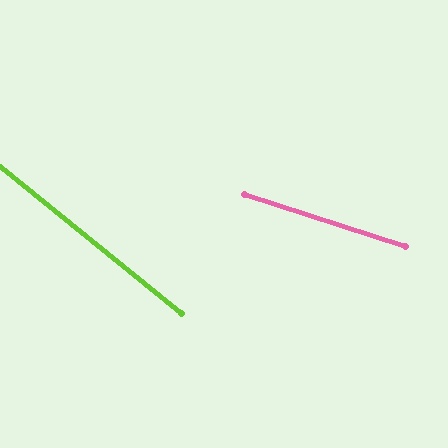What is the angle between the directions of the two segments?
Approximately 21 degrees.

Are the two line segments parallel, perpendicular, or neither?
Neither parallel nor perpendicular — they differ by about 21°.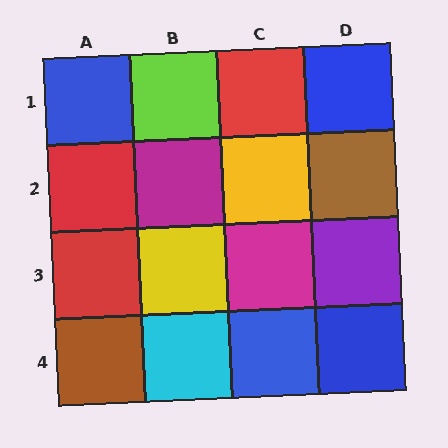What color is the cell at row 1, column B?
Lime.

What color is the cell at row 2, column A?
Red.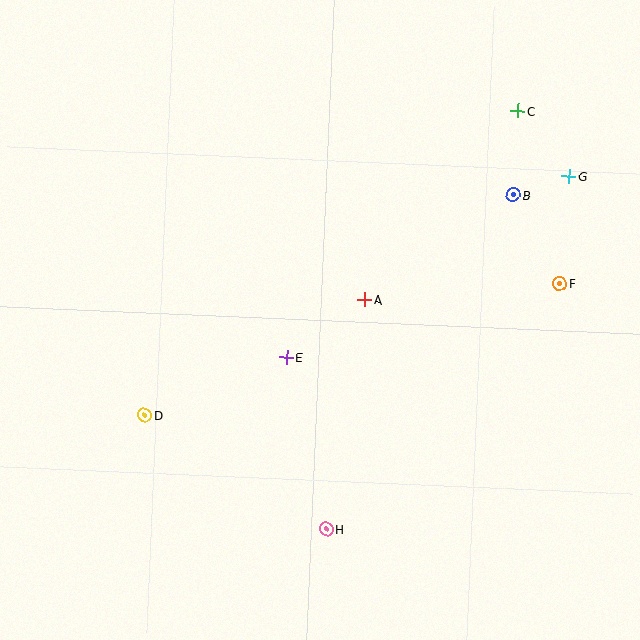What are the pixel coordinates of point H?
Point H is at (326, 529).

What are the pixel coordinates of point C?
Point C is at (518, 111).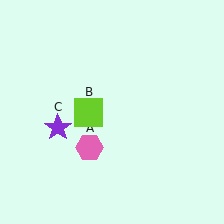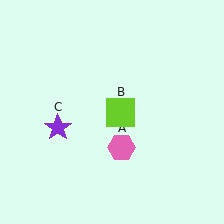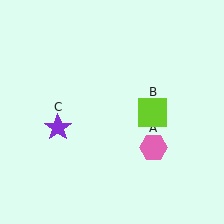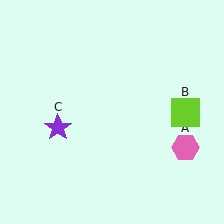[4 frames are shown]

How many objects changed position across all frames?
2 objects changed position: pink hexagon (object A), lime square (object B).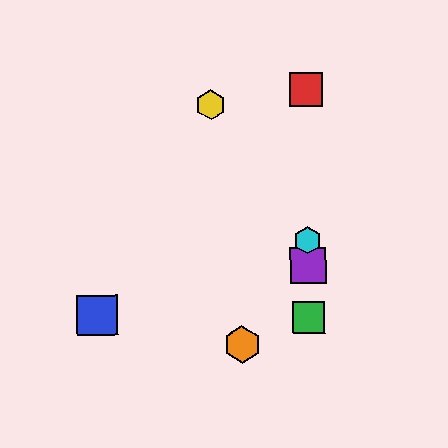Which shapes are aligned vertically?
The red square, the green square, the purple square, the cyan hexagon are aligned vertically.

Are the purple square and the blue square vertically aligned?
No, the purple square is at x≈308 and the blue square is at x≈97.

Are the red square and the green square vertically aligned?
Yes, both are at x≈306.